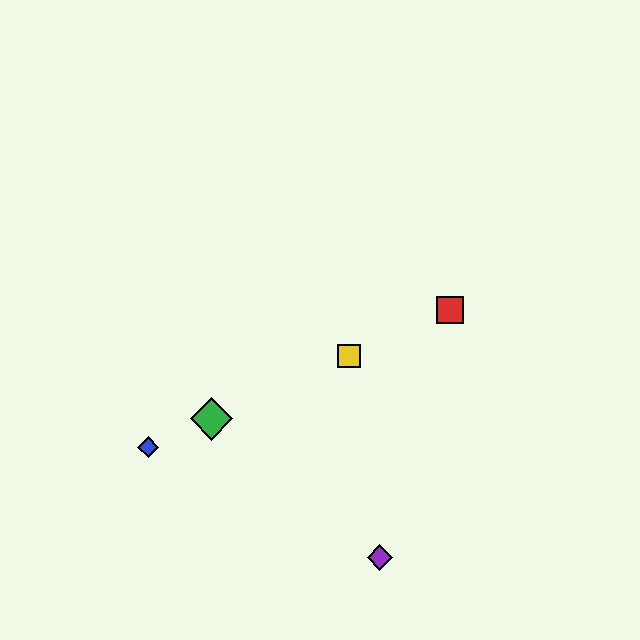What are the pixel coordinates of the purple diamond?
The purple diamond is at (380, 557).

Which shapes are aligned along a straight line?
The red square, the blue diamond, the green diamond, the yellow square are aligned along a straight line.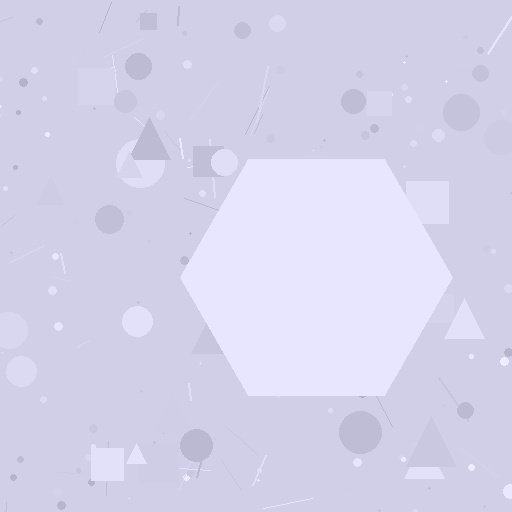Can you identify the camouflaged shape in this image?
The camouflaged shape is a hexagon.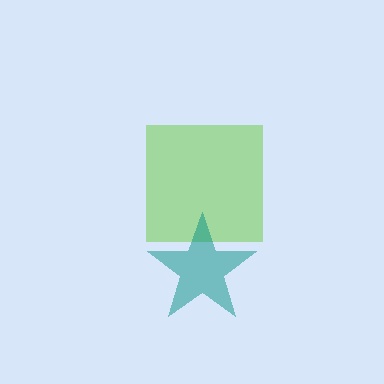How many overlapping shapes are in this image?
There are 2 overlapping shapes in the image.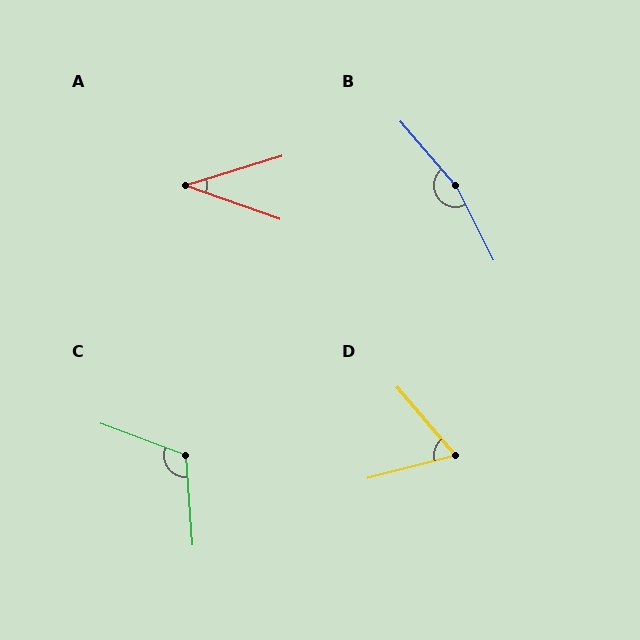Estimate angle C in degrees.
Approximately 114 degrees.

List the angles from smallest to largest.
A (37°), D (64°), C (114°), B (165°).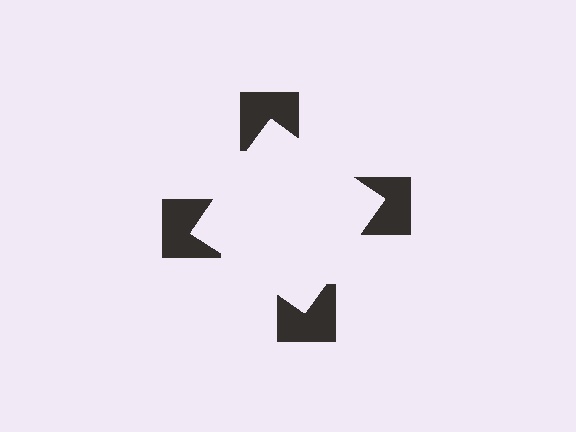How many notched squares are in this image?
There are 4 — one at each vertex of the illusory square.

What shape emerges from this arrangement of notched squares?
An illusory square — its edges are inferred from the aligned wedge cuts in the notched squares, not physically drawn.